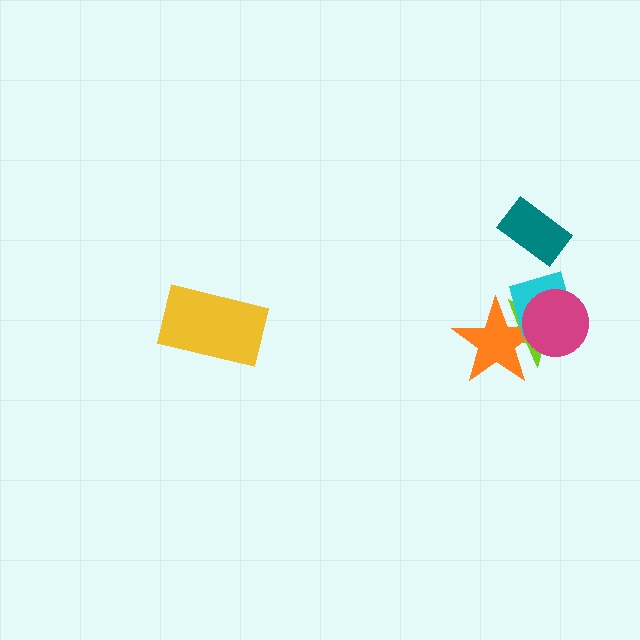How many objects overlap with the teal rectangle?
0 objects overlap with the teal rectangle.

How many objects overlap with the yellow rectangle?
0 objects overlap with the yellow rectangle.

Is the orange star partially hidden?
Yes, it is partially covered by another shape.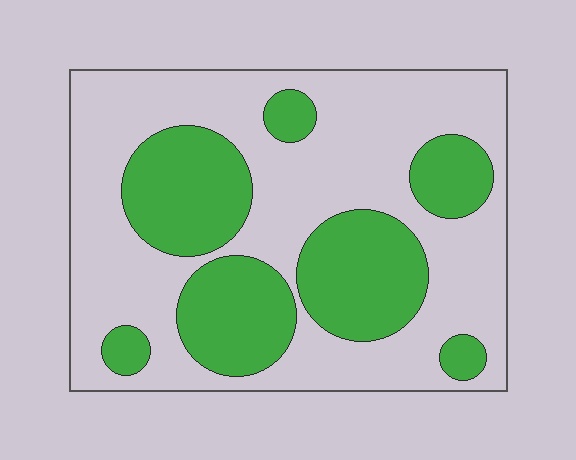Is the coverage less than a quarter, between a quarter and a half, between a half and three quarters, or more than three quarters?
Between a quarter and a half.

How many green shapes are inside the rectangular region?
7.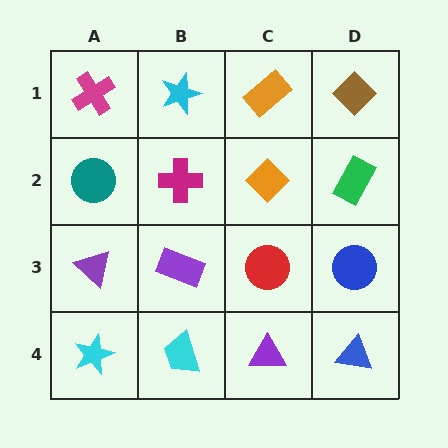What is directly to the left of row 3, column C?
A purple rectangle.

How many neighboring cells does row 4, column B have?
3.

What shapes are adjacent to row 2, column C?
An orange rectangle (row 1, column C), a red circle (row 3, column C), a magenta cross (row 2, column B), a green rectangle (row 2, column D).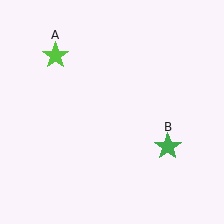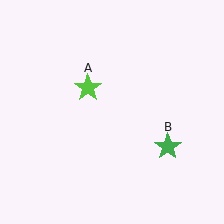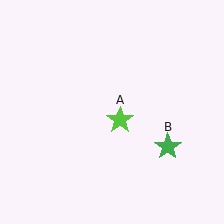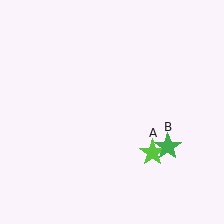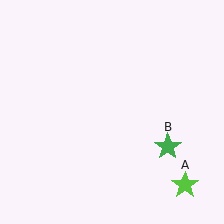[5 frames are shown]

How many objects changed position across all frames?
1 object changed position: lime star (object A).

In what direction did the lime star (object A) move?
The lime star (object A) moved down and to the right.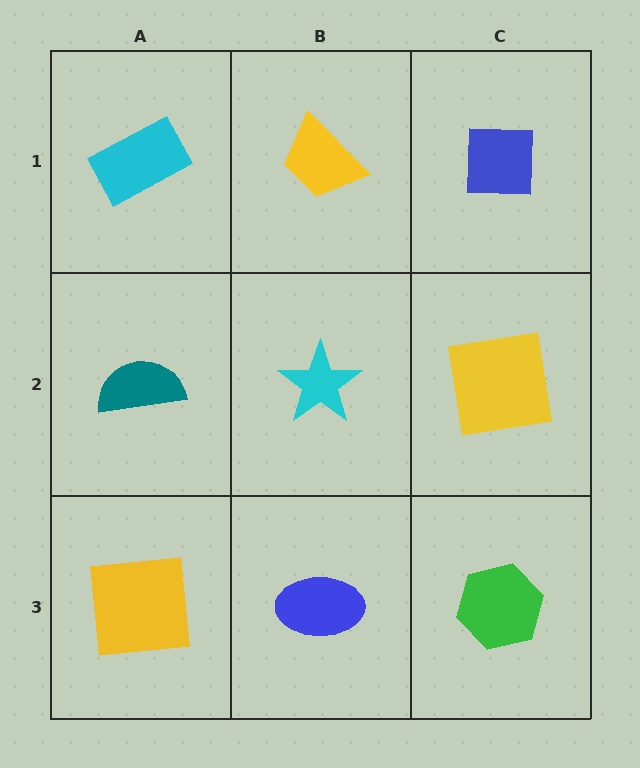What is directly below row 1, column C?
A yellow square.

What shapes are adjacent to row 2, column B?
A yellow trapezoid (row 1, column B), a blue ellipse (row 3, column B), a teal semicircle (row 2, column A), a yellow square (row 2, column C).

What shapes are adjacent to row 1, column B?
A cyan star (row 2, column B), a cyan rectangle (row 1, column A), a blue square (row 1, column C).